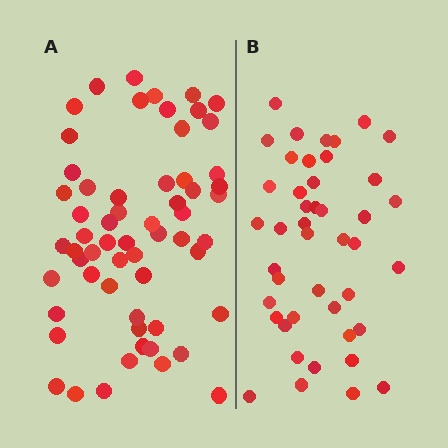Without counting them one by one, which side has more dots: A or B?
Region A (the left region) has more dots.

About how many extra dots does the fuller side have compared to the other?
Region A has approximately 15 more dots than region B.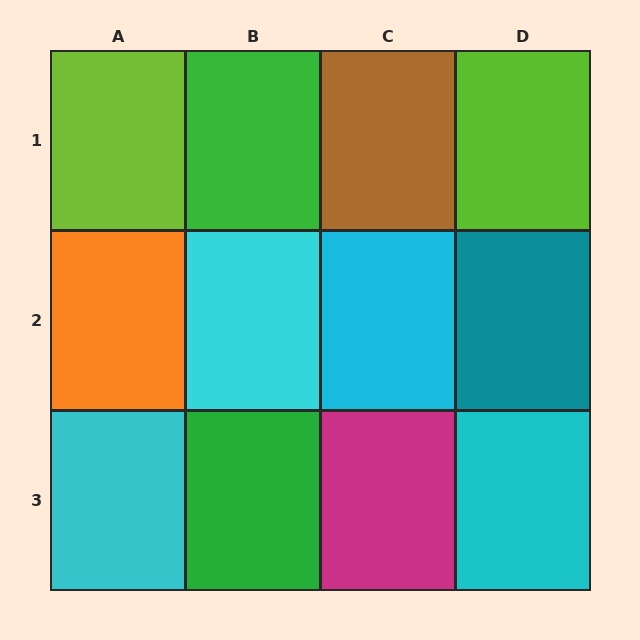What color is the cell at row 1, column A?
Lime.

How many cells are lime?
2 cells are lime.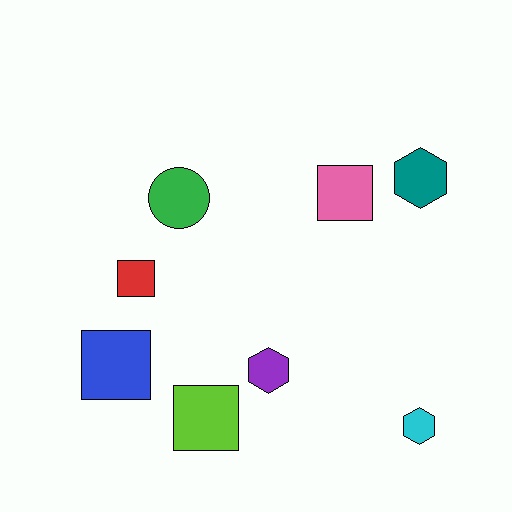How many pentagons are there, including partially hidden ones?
There are no pentagons.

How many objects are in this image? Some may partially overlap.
There are 8 objects.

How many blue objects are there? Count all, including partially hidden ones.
There is 1 blue object.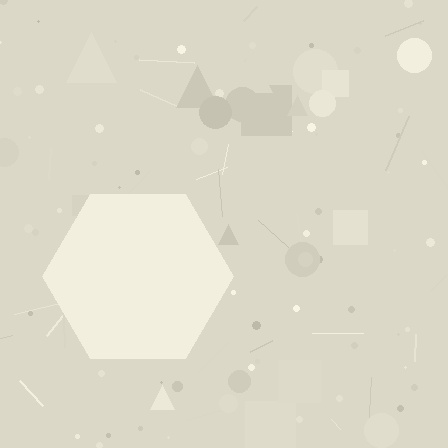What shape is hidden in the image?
A hexagon is hidden in the image.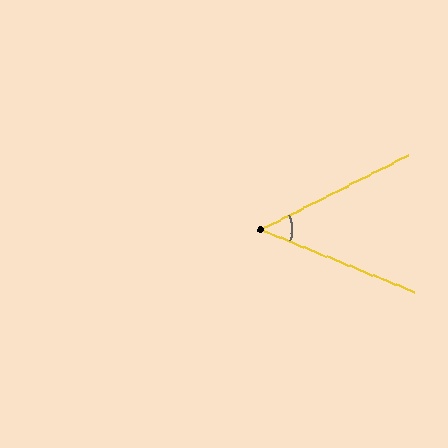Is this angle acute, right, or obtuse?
It is acute.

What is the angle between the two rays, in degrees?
Approximately 49 degrees.